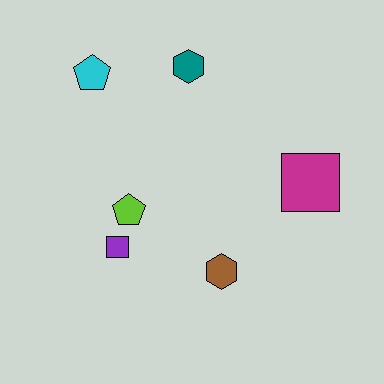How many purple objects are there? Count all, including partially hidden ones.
There is 1 purple object.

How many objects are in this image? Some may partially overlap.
There are 6 objects.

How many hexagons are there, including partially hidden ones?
There are 2 hexagons.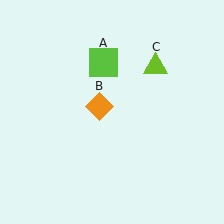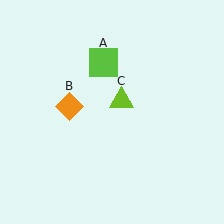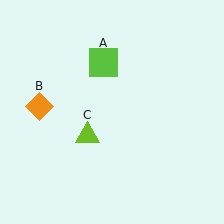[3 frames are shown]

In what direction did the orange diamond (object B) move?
The orange diamond (object B) moved left.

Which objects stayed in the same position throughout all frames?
Lime square (object A) remained stationary.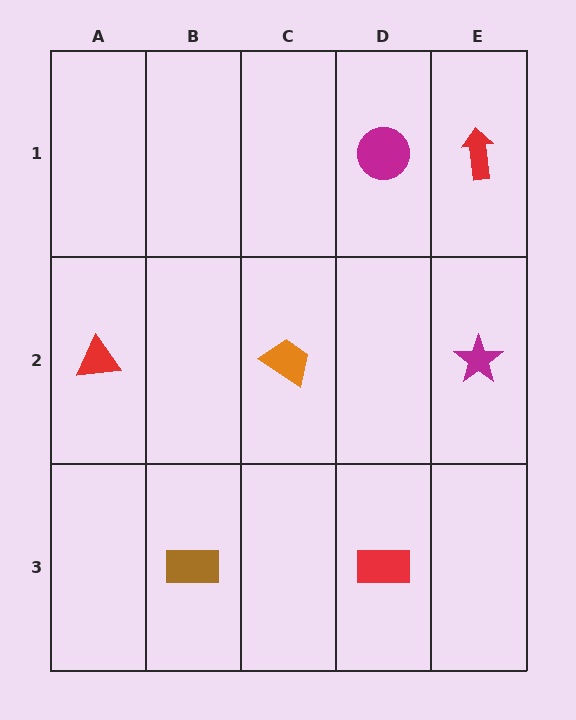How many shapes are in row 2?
3 shapes.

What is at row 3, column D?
A red rectangle.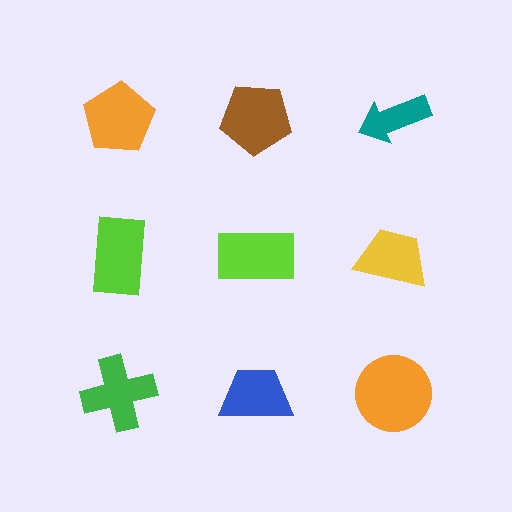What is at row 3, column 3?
An orange circle.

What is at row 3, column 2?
A blue trapezoid.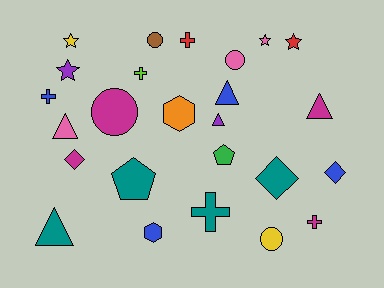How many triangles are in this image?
There are 5 triangles.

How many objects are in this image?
There are 25 objects.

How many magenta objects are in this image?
There are 4 magenta objects.